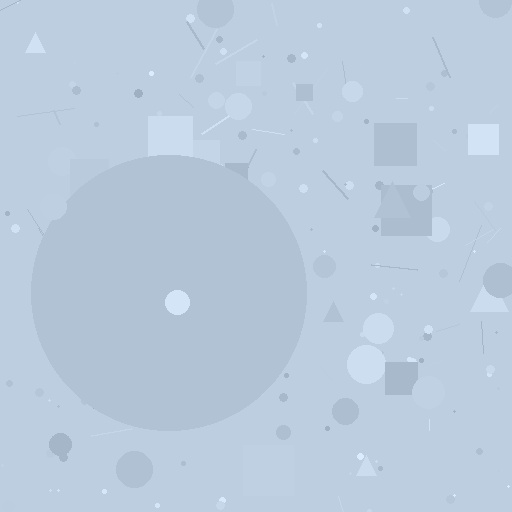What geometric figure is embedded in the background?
A circle is embedded in the background.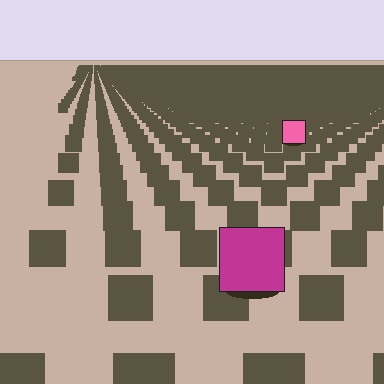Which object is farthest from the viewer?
The pink square is farthest from the viewer. It appears smaller and the ground texture around it is denser.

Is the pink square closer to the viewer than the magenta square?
No. The magenta square is closer — you can tell from the texture gradient: the ground texture is coarser near it.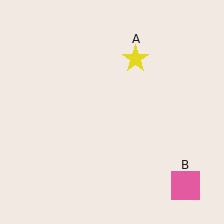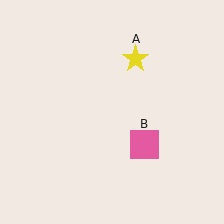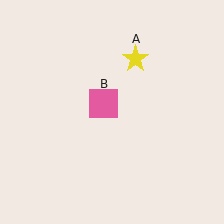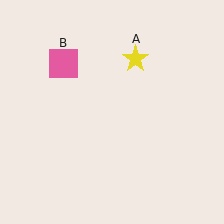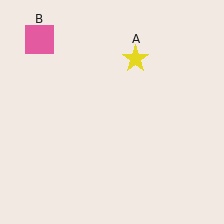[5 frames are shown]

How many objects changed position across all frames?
1 object changed position: pink square (object B).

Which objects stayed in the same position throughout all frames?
Yellow star (object A) remained stationary.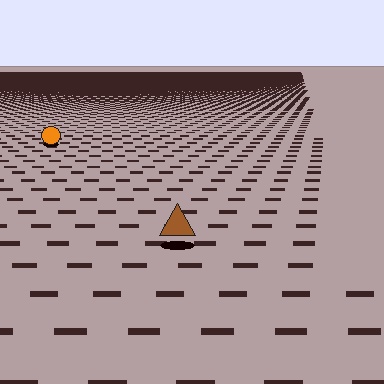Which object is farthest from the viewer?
The orange circle is farthest from the viewer. It appears smaller and the ground texture around it is denser.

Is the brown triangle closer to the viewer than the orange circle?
Yes. The brown triangle is closer — you can tell from the texture gradient: the ground texture is coarser near it.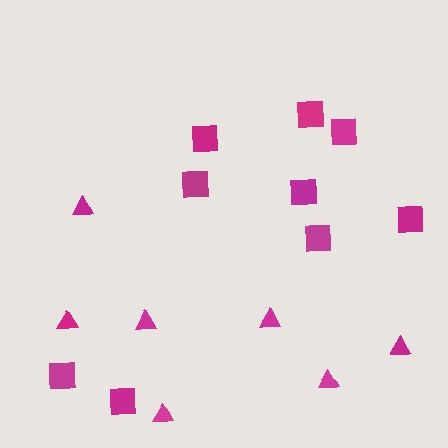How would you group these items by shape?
There are 2 groups: one group of triangles (7) and one group of squares (9).